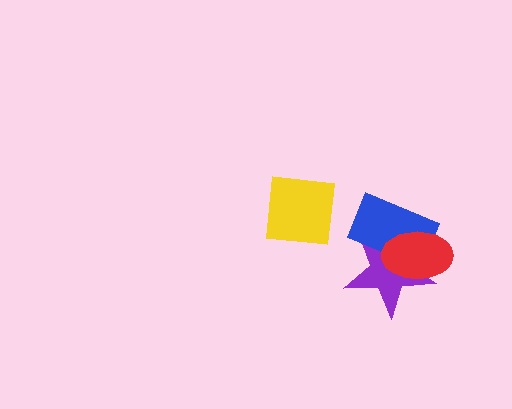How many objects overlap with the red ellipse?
2 objects overlap with the red ellipse.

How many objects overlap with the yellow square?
0 objects overlap with the yellow square.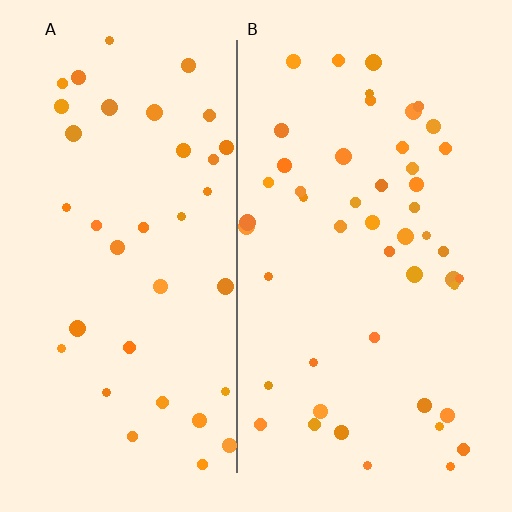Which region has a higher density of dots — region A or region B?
B (the right).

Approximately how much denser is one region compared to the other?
Approximately 1.3× — region B over region A.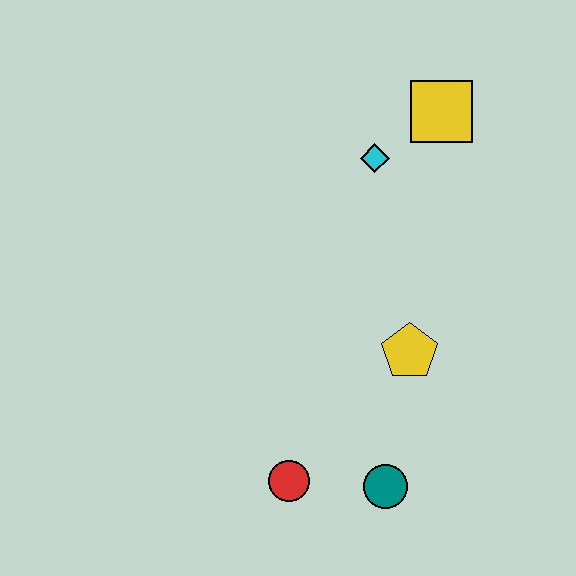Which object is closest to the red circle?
The teal circle is closest to the red circle.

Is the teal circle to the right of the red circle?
Yes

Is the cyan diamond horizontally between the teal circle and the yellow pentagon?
No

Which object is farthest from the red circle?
The yellow square is farthest from the red circle.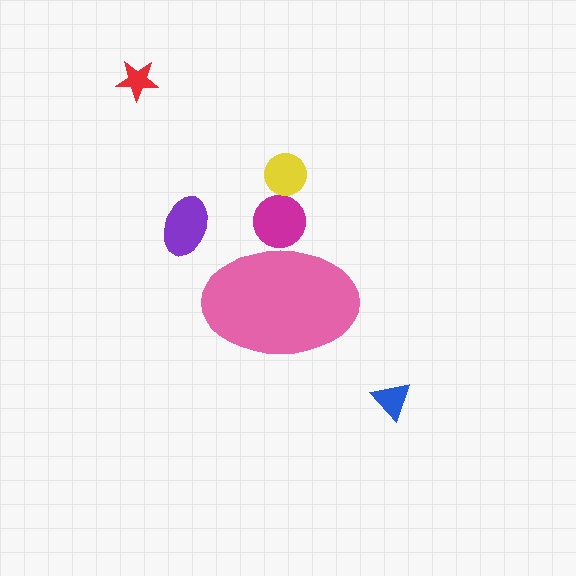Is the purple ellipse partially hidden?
No, the purple ellipse is fully visible.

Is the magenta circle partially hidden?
Yes, the magenta circle is partially hidden behind the pink ellipse.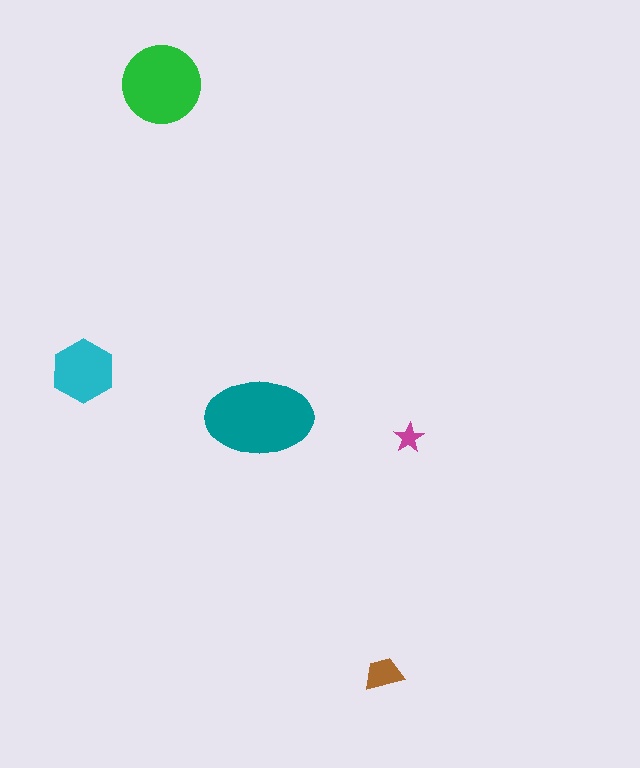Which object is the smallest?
The magenta star.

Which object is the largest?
The teal ellipse.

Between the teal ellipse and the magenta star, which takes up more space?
The teal ellipse.